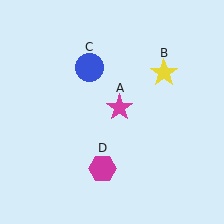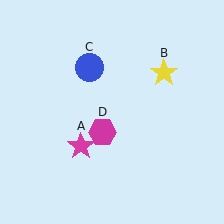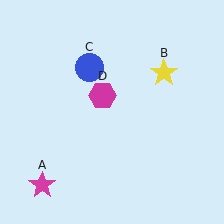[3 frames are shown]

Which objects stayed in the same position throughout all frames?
Yellow star (object B) and blue circle (object C) remained stationary.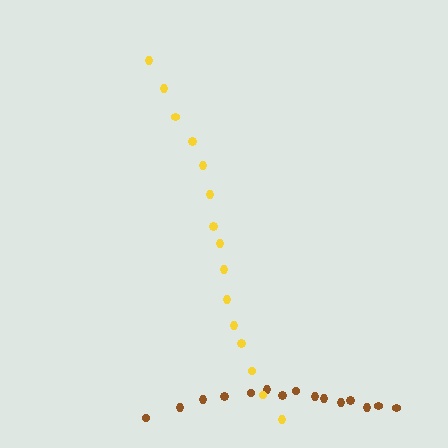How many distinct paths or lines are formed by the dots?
There are 2 distinct paths.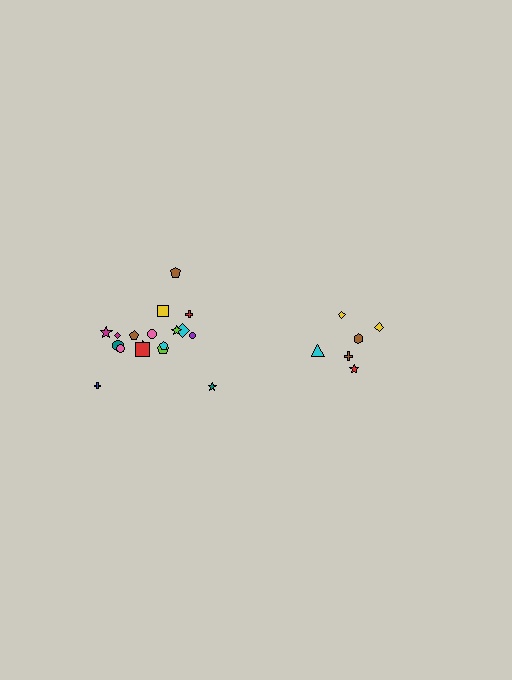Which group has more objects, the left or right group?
The left group.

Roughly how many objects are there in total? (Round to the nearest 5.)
Roughly 25 objects in total.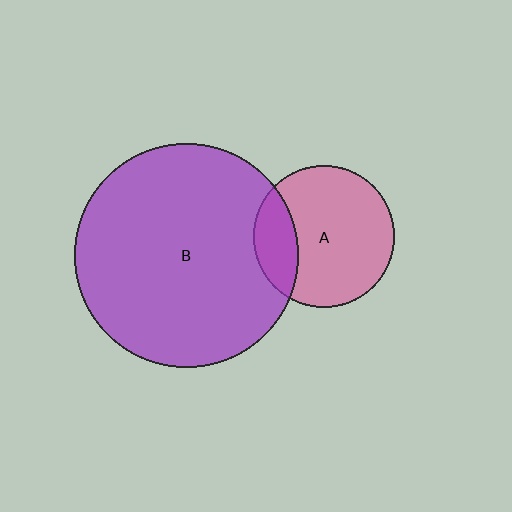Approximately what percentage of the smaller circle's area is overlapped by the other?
Approximately 20%.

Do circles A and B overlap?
Yes.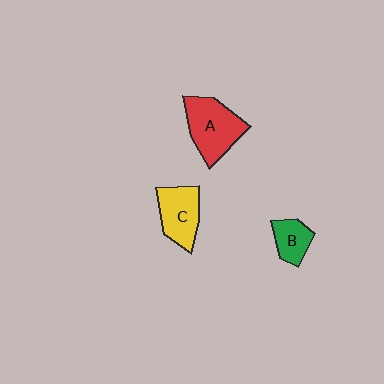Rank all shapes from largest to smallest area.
From largest to smallest: A (red), C (yellow), B (green).